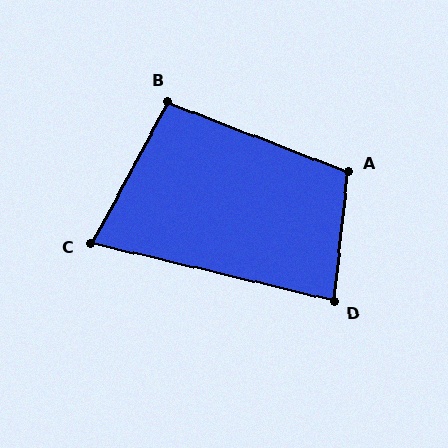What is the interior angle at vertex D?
Approximately 83 degrees (acute).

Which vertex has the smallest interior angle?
C, at approximately 75 degrees.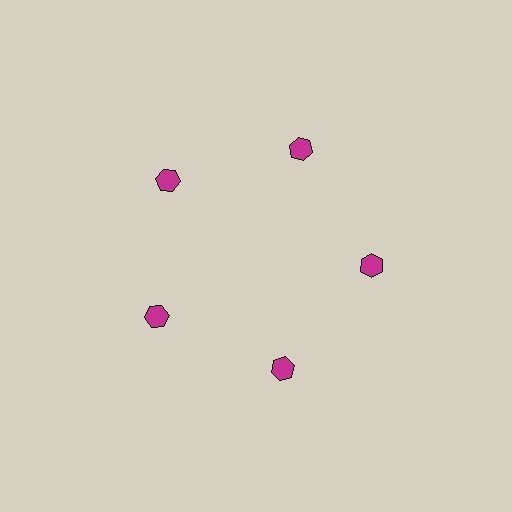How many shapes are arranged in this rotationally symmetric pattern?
There are 5 shapes, arranged in 5 groups of 1.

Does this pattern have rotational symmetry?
Yes, this pattern has 5-fold rotational symmetry. It looks the same after rotating 72 degrees around the center.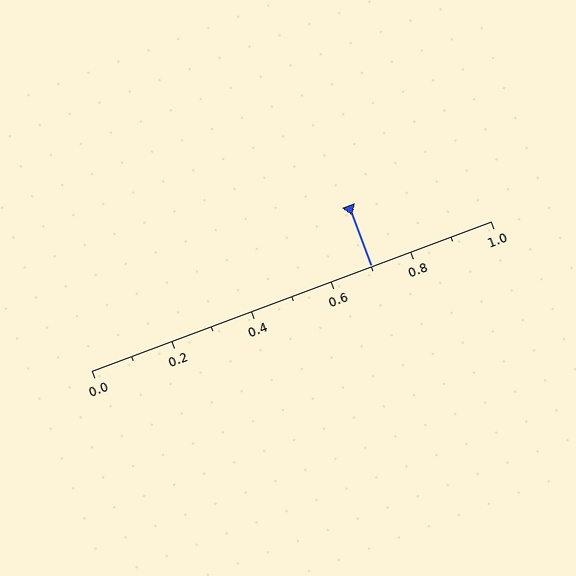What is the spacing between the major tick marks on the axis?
The major ticks are spaced 0.2 apart.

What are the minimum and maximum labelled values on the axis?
The axis runs from 0.0 to 1.0.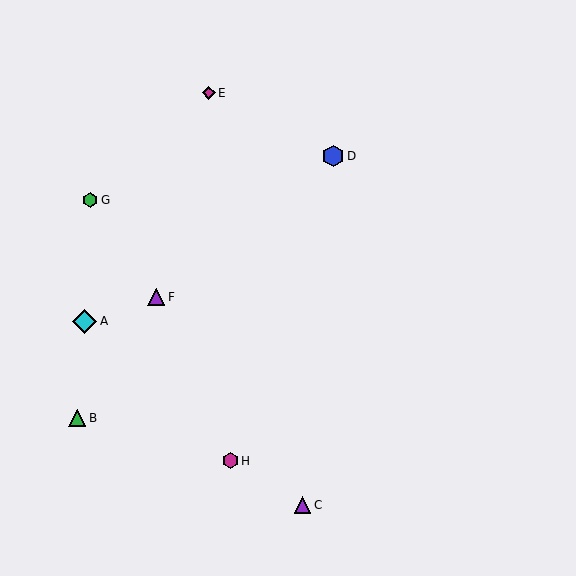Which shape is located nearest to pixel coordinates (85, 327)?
The cyan diamond (labeled A) at (85, 321) is nearest to that location.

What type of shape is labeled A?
Shape A is a cyan diamond.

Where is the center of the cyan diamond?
The center of the cyan diamond is at (85, 321).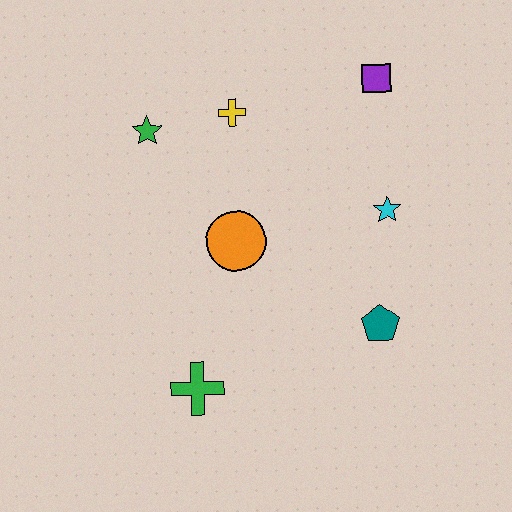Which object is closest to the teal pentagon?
The cyan star is closest to the teal pentagon.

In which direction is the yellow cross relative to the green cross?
The yellow cross is above the green cross.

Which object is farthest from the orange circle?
The purple square is farthest from the orange circle.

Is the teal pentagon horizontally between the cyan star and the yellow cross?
Yes